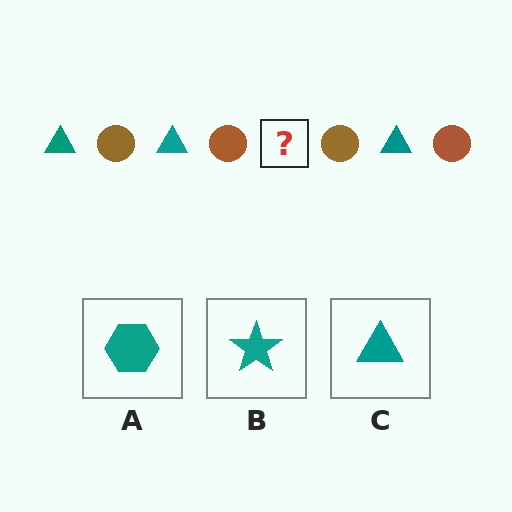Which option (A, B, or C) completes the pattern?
C.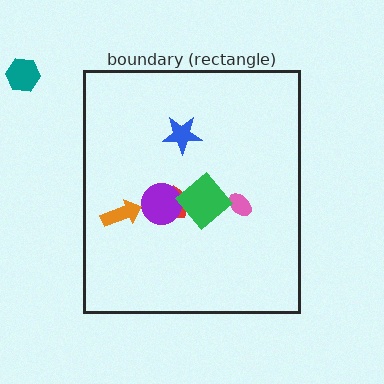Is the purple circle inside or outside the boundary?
Inside.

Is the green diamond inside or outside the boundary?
Inside.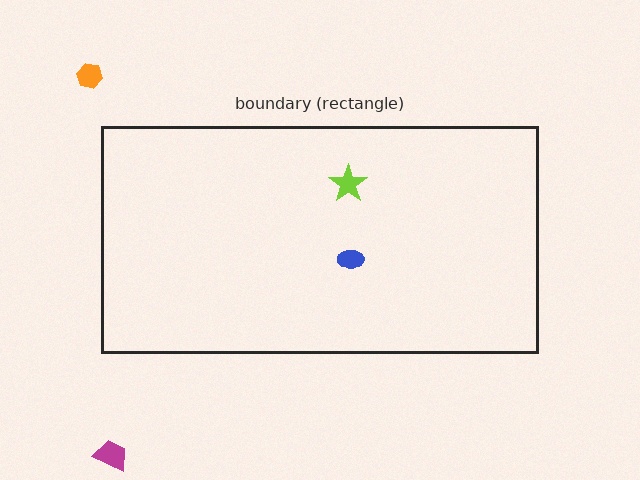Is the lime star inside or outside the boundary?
Inside.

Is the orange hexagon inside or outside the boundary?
Outside.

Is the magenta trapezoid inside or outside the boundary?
Outside.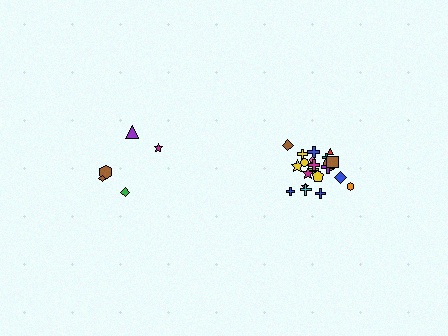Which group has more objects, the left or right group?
The right group.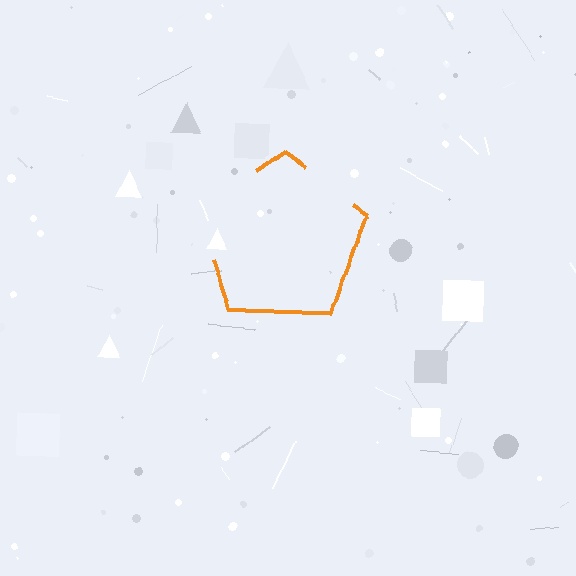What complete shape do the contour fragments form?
The contour fragments form a pentagon.